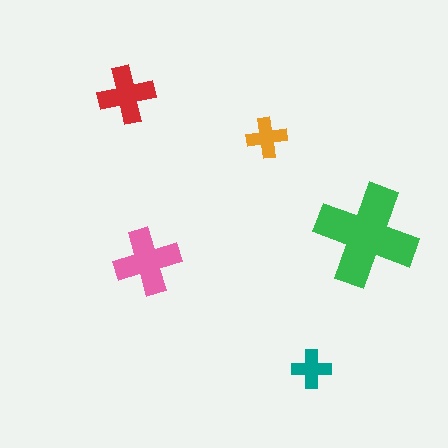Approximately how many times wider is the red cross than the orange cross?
About 1.5 times wider.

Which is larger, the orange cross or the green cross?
The green one.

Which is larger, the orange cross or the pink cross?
The pink one.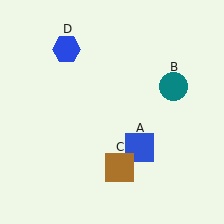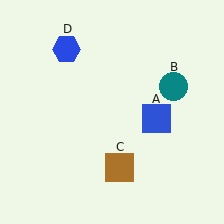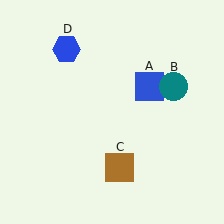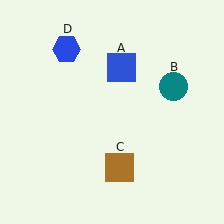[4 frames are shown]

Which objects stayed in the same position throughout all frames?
Teal circle (object B) and brown square (object C) and blue hexagon (object D) remained stationary.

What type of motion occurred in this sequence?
The blue square (object A) rotated counterclockwise around the center of the scene.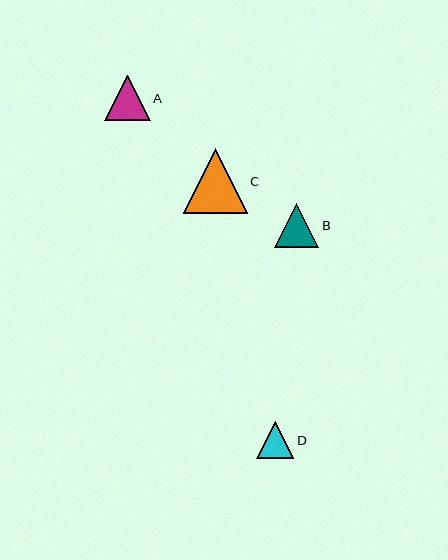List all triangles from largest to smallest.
From largest to smallest: C, A, B, D.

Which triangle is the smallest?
Triangle D is the smallest with a size of approximately 37 pixels.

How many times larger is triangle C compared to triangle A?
Triangle C is approximately 1.4 times the size of triangle A.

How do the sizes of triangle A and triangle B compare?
Triangle A and triangle B are approximately the same size.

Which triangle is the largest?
Triangle C is the largest with a size of approximately 64 pixels.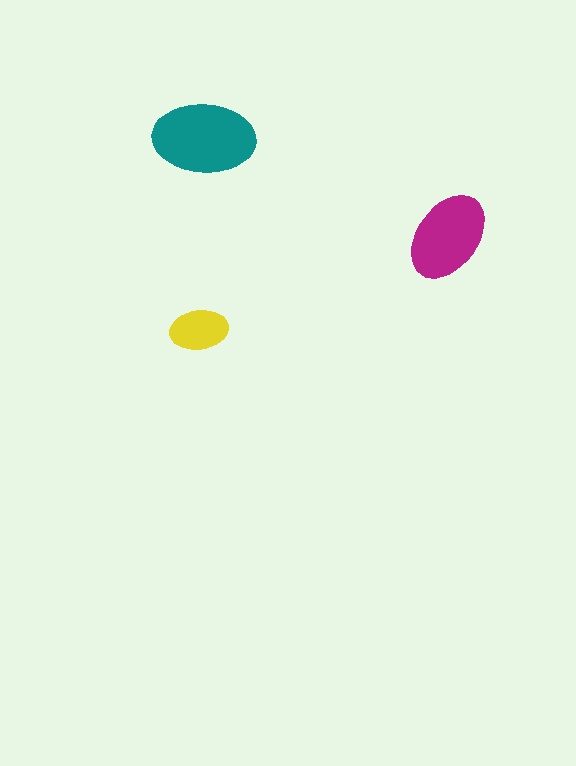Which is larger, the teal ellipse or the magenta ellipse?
The teal one.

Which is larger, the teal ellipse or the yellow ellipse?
The teal one.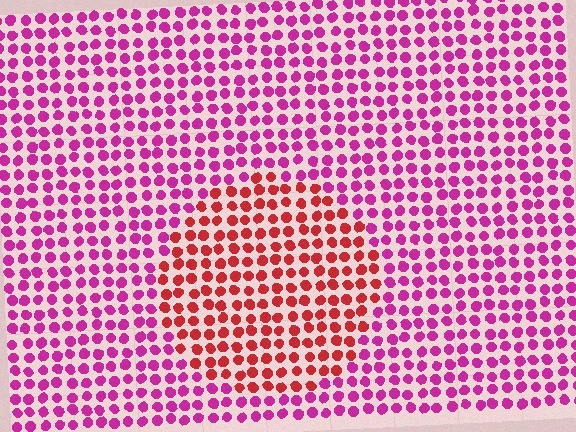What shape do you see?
I see a circle.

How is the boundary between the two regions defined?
The boundary is defined purely by a slight shift in hue (about 41 degrees). Spacing, size, and orientation are identical on both sides.